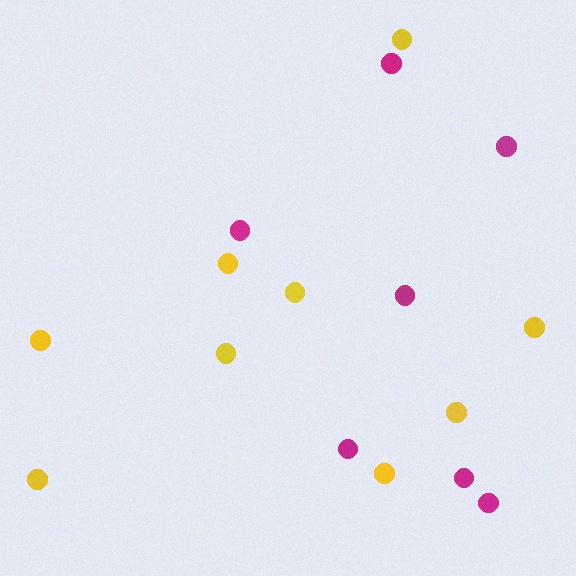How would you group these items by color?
There are 2 groups: one group of yellow circles (9) and one group of magenta circles (7).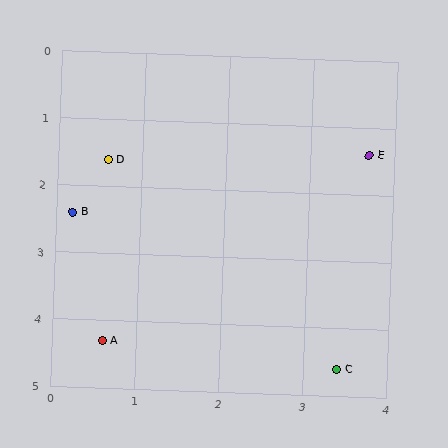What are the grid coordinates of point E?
Point E is at approximately (3.7, 1.4).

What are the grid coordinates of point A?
Point A is at approximately (0.6, 4.3).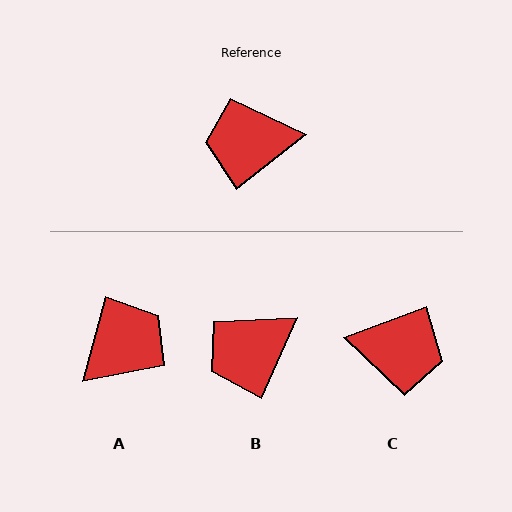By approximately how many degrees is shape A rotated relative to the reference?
Approximately 143 degrees clockwise.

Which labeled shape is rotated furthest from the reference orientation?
C, about 162 degrees away.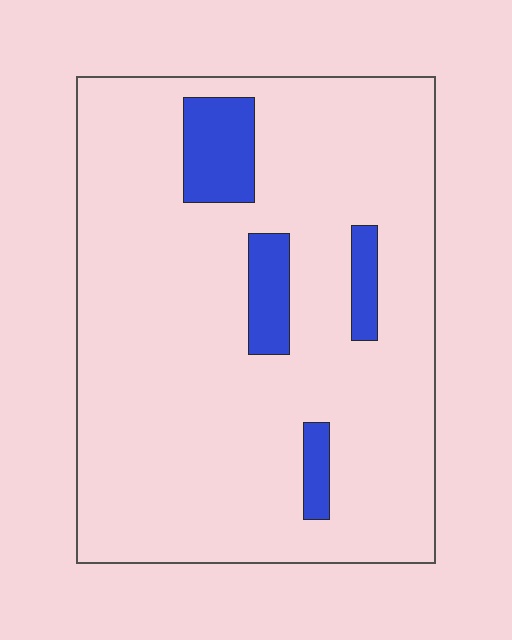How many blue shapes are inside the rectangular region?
4.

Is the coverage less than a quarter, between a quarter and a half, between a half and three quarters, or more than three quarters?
Less than a quarter.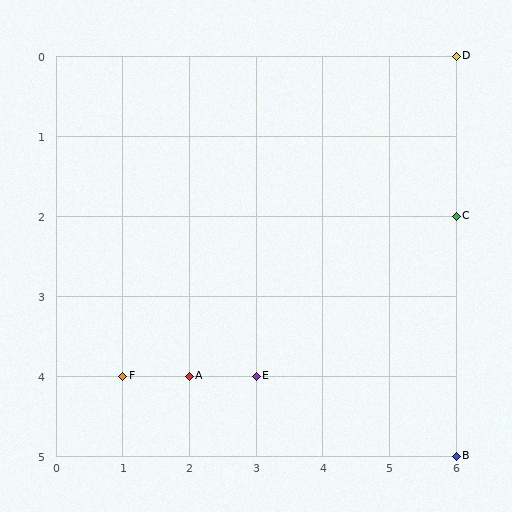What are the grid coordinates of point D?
Point D is at grid coordinates (6, 0).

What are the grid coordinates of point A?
Point A is at grid coordinates (2, 4).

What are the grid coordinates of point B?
Point B is at grid coordinates (6, 5).